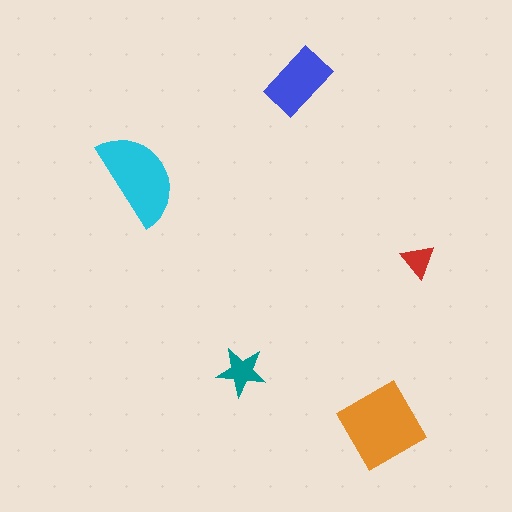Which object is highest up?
The blue rectangle is topmost.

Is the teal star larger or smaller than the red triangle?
Larger.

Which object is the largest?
The orange square.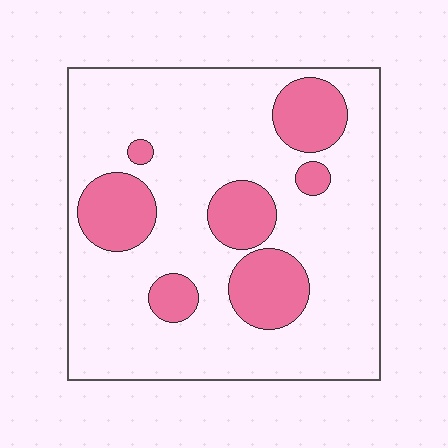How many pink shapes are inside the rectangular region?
7.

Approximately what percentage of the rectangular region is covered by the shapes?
Approximately 20%.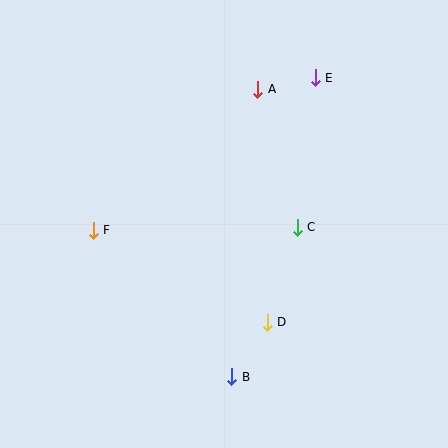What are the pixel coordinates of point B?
Point B is at (232, 377).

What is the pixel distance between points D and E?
The distance between D and E is 249 pixels.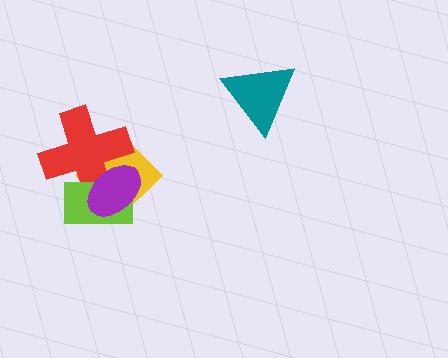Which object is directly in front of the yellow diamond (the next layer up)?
The red cross is directly in front of the yellow diamond.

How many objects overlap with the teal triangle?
0 objects overlap with the teal triangle.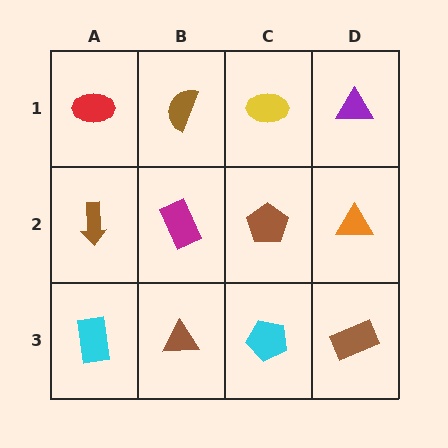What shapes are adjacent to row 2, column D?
A purple triangle (row 1, column D), a brown rectangle (row 3, column D), a brown pentagon (row 2, column C).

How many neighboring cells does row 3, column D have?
2.